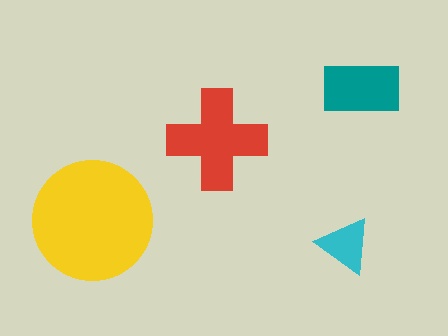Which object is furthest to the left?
The yellow circle is leftmost.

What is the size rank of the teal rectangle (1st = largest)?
3rd.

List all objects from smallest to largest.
The cyan triangle, the teal rectangle, the red cross, the yellow circle.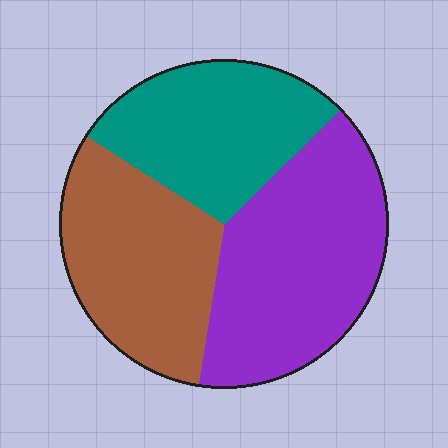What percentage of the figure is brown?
Brown covers around 30% of the figure.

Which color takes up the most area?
Purple, at roughly 40%.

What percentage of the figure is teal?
Teal covers 29% of the figure.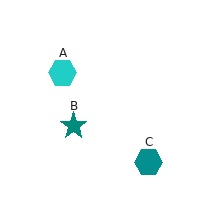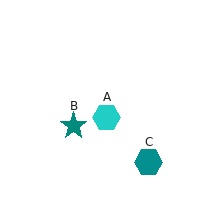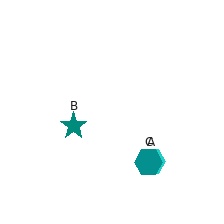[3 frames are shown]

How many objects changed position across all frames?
1 object changed position: cyan hexagon (object A).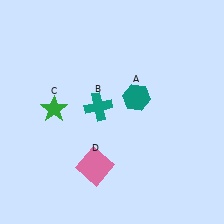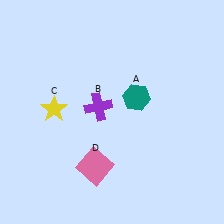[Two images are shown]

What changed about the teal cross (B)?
In Image 1, B is teal. In Image 2, it changed to purple.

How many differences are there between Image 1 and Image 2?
There are 2 differences between the two images.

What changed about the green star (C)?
In Image 1, C is green. In Image 2, it changed to yellow.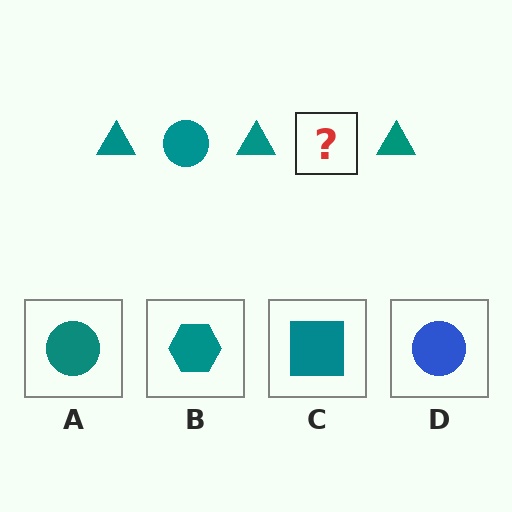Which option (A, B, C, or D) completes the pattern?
A.